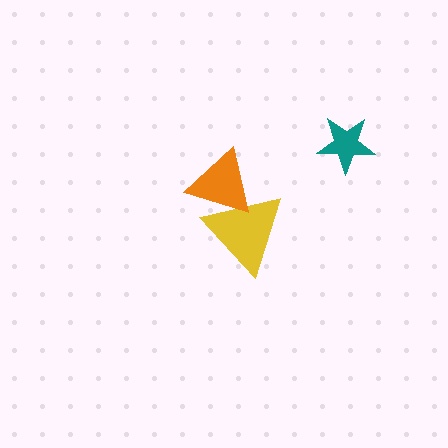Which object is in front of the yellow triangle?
The orange triangle is in front of the yellow triangle.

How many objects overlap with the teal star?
0 objects overlap with the teal star.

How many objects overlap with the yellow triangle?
1 object overlaps with the yellow triangle.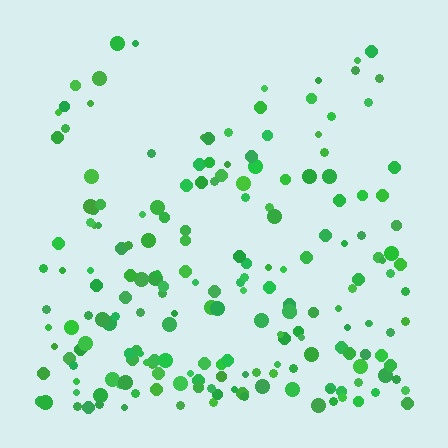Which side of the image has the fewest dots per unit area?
The top.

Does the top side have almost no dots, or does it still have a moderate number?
Still a moderate number, just noticeably fewer than the bottom.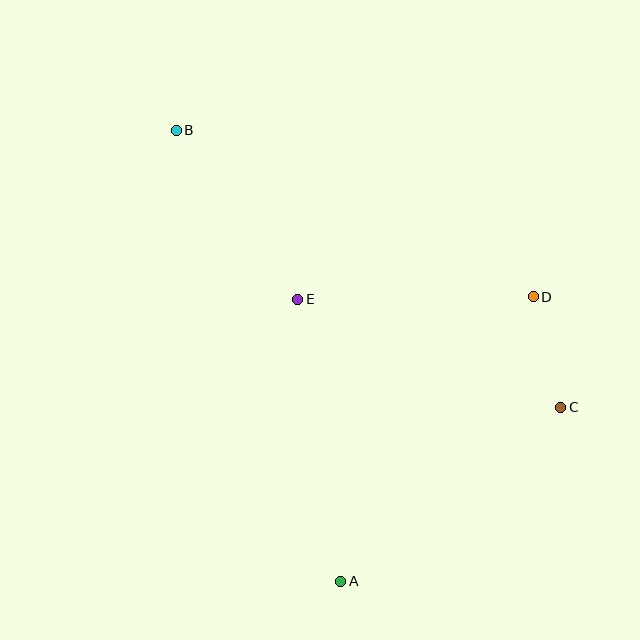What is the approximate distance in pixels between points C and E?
The distance between C and E is approximately 284 pixels.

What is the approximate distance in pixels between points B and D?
The distance between B and D is approximately 394 pixels.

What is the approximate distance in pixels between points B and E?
The distance between B and E is approximately 208 pixels.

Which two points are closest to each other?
Points C and D are closest to each other.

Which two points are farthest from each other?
Points A and B are farthest from each other.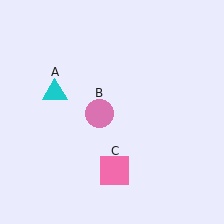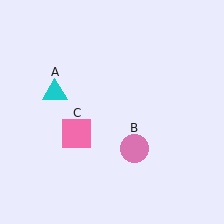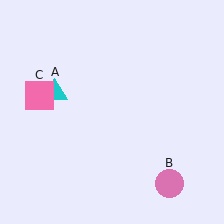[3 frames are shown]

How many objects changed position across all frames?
2 objects changed position: pink circle (object B), pink square (object C).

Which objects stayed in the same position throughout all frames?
Cyan triangle (object A) remained stationary.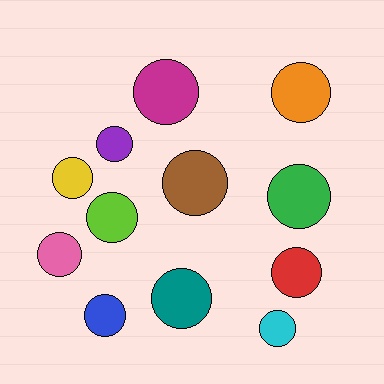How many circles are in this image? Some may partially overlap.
There are 12 circles.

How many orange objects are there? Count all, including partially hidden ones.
There is 1 orange object.